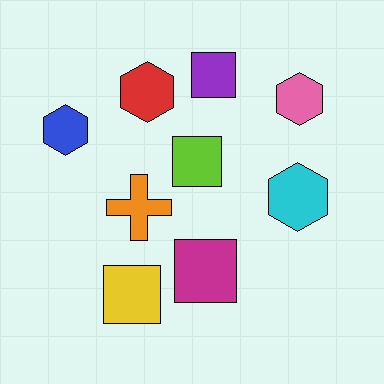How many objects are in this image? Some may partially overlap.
There are 9 objects.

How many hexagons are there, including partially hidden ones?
There are 4 hexagons.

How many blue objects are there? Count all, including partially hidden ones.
There is 1 blue object.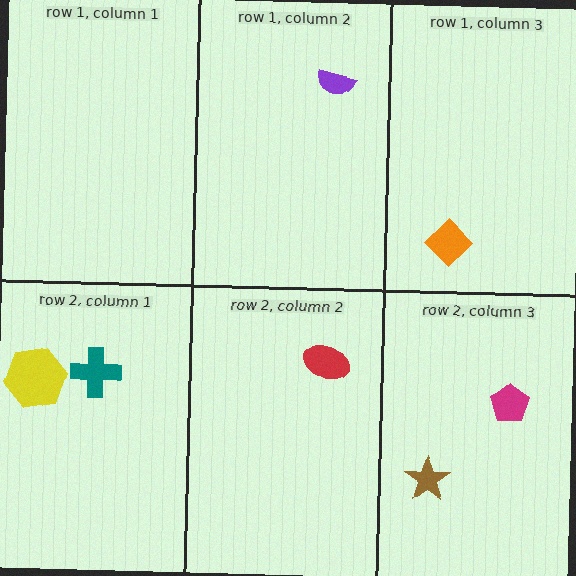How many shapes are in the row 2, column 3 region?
2.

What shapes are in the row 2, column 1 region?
The yellow hexagon, the teal cross.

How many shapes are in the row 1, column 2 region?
1.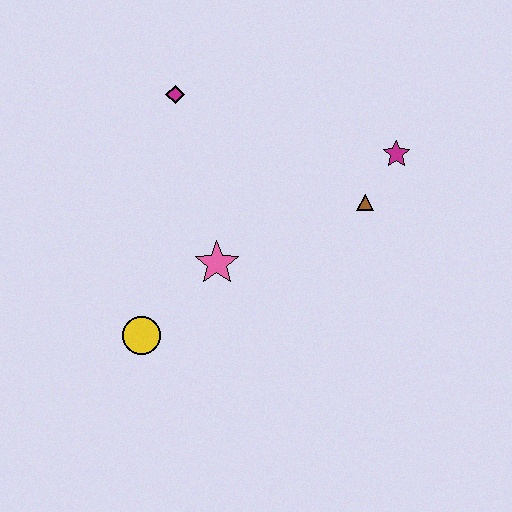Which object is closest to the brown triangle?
The magenta star is closest to the brown triangle.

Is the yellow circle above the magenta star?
No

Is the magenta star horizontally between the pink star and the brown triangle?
No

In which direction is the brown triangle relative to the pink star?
The brown triangle is to the right of the pink star.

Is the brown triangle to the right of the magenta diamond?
Yes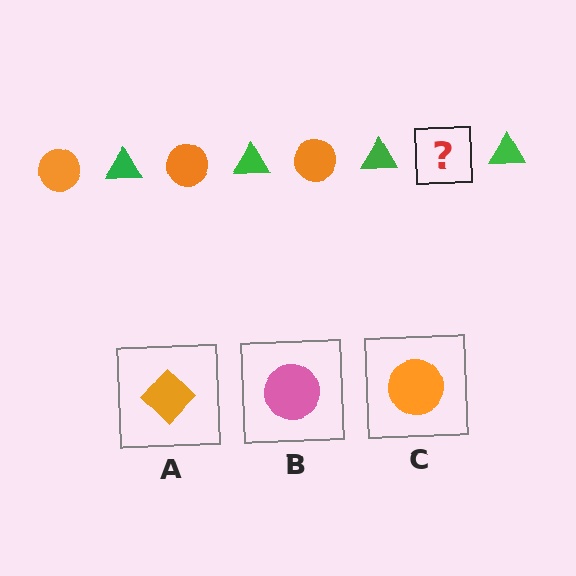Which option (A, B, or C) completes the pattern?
C.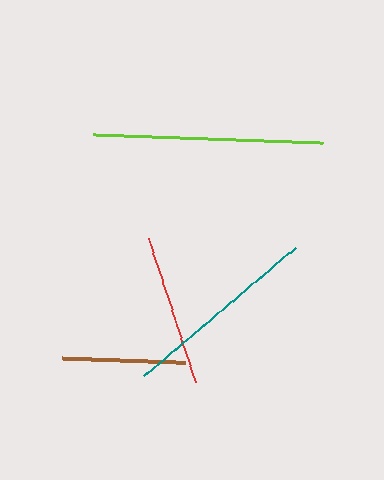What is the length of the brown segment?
The brown segment is approximately 123 pixels long.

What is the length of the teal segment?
The teal segment is approximately 199 pixels long.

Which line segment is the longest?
The lime line is the longest at approximately 230 pixels.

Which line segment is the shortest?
The brown line is the shortest at approximately 123 pixels.